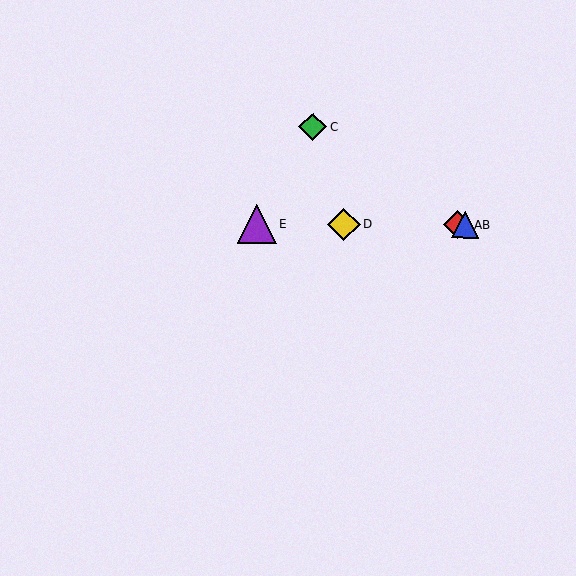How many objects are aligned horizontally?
4 objects (A, B, D, E) are aligned horizontally.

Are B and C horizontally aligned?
No, B is at y≈225 and C is at y≈127.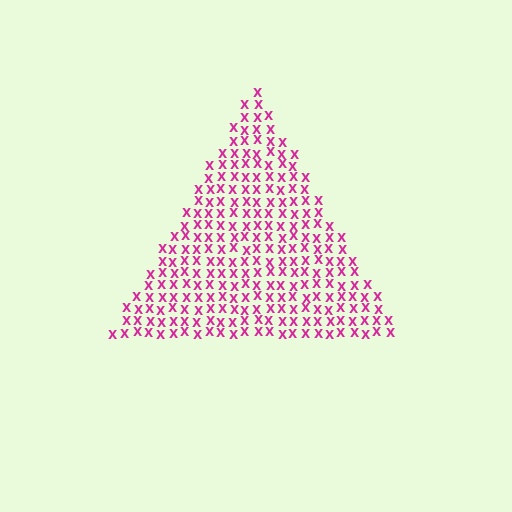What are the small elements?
The small elements are letter X's.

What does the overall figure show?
The overall figure shows a triangle.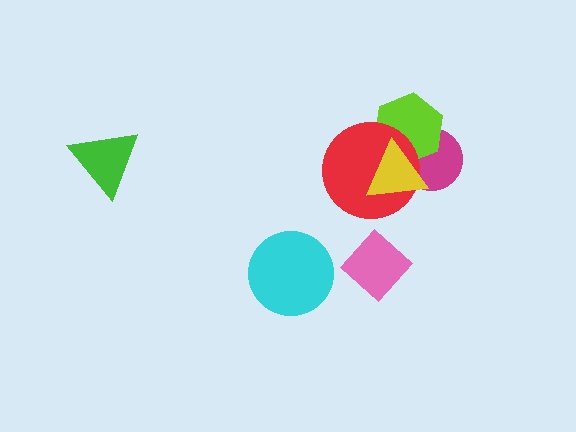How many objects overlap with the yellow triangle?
3 objects overlap with the yellow triangle.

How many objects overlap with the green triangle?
0 objects overlap with the green triangle.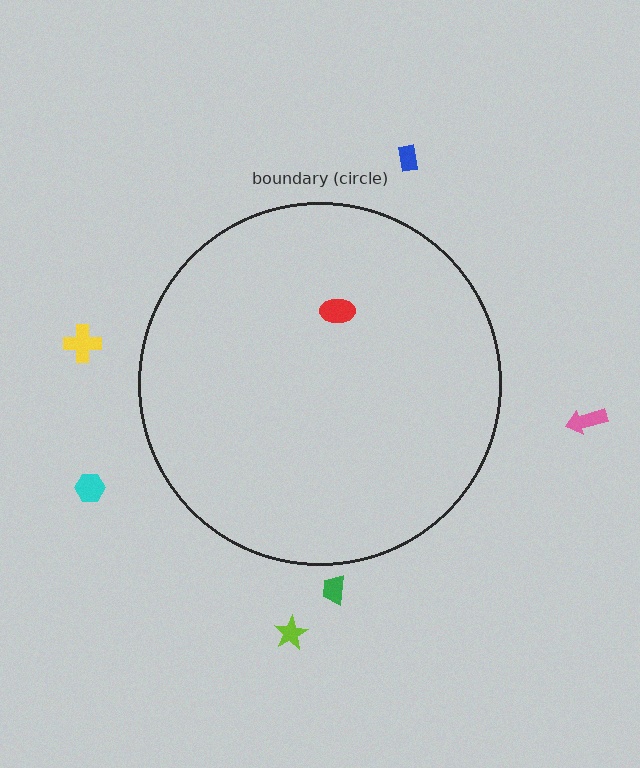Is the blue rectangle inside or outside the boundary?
Outside.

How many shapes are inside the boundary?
1 inside, 6 outside.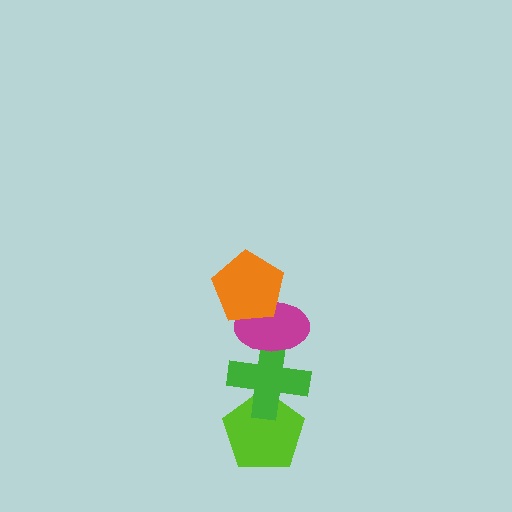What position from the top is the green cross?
The green cross is 3rd from the top.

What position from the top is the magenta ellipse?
The magenta ellipse is 2nd from the top.